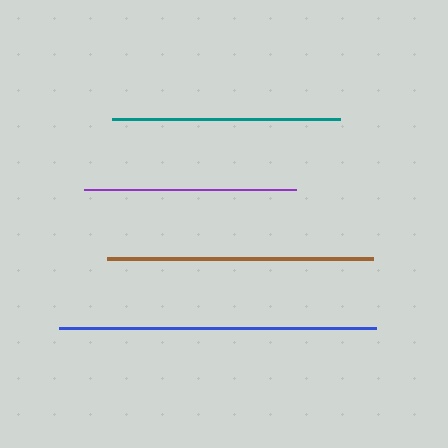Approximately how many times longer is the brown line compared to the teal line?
The brown line is approximately 1.2 times the length of the teal line.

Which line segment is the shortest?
The purple line is the shortest at approximately 211 pixels.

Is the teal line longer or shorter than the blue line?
The blue line is longer than the teal line.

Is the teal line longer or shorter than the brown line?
The brown line is longer than the teal line.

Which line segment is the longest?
The blue line is the longest at approximately 317 pixels.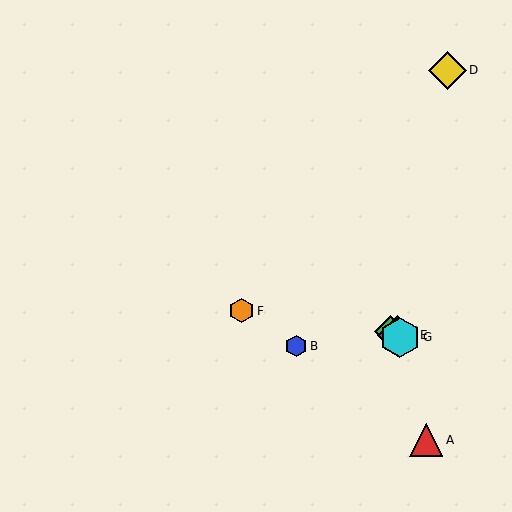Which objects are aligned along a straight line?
Objects C, E, G are aligned along a straight line.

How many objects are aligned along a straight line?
3 objects (C, E, G) are aligned along a straight line.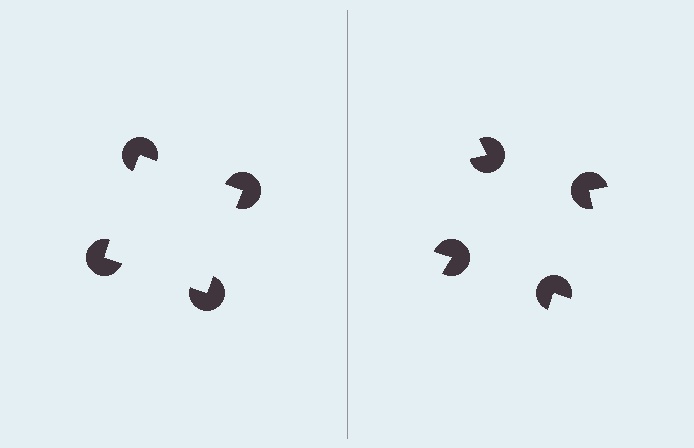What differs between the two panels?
The pac-man discs are positioned identically on both sides; only the wedge orientations differ. On the left they align to a square; on the right they are misaligned.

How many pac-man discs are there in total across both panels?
8 — 4 on each side.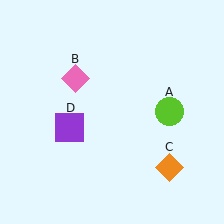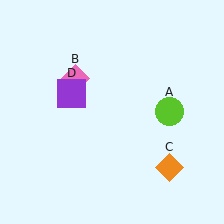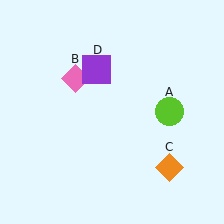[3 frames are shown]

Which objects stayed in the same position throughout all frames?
Lime circle (object A) and pink diamond (object B) and orange diamond (object C) remained stationary.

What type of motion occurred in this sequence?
The purple square (object D) rotated clockwise around the center of the scene.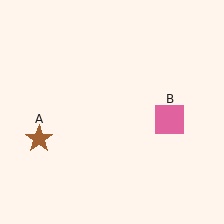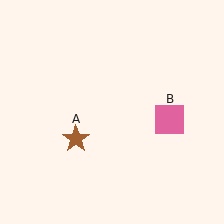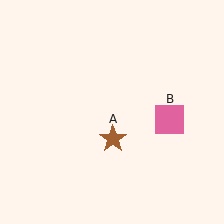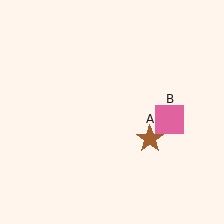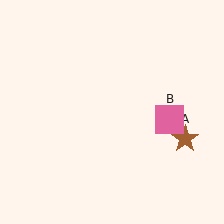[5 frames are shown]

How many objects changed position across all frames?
1 object changed position: brown star (object A).